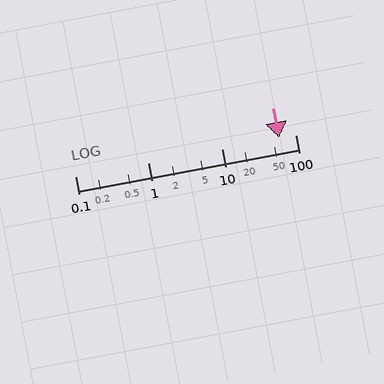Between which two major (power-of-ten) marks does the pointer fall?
The pointer is between 10 and 100.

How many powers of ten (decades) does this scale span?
The scale spans 3 decades, from 0.1 to 100.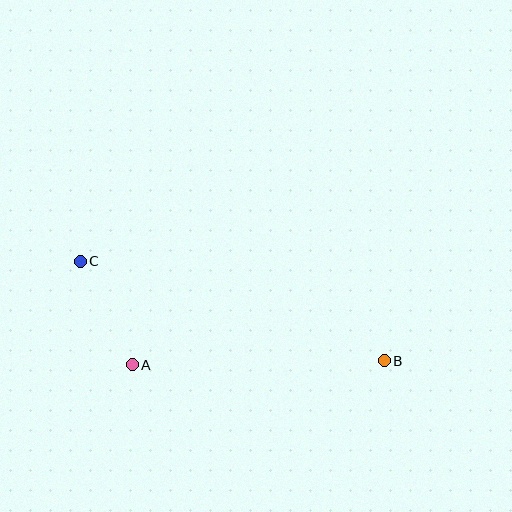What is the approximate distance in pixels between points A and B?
The distance between A and B is approximately 252 pixels.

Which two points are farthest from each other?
Points B and C are farthest from each other.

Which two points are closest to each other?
Points A and C are closest to each other.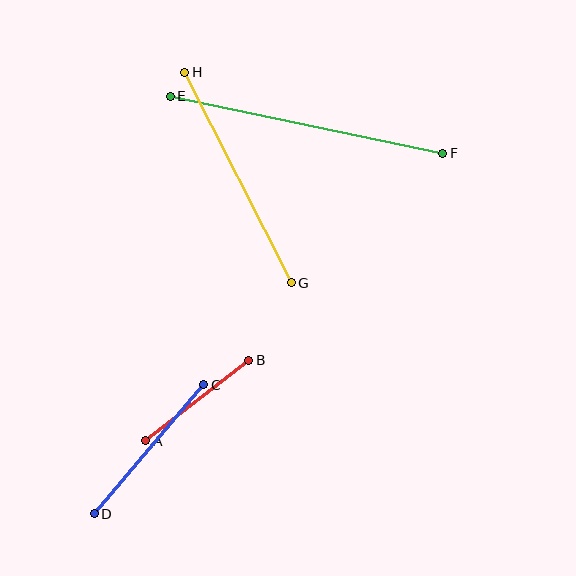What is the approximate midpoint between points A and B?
The midpoint is at approximately (197, 400) pixels.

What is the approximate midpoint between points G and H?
The midpoint is at approximately (238, 178) pixels.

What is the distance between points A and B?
The distance is approximately 131 pixels.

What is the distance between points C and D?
The distance is approximately 169 pixels.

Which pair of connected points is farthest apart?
Points E and F are farthest apart.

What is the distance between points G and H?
The distance is approximately 236 pixels.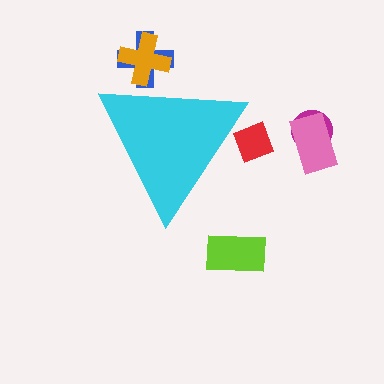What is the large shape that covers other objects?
A cyan triangle.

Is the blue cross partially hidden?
Yes, the blue cross is partially hidden behind the cyan triangle.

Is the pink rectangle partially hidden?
No, the pink rectangle is fully visible.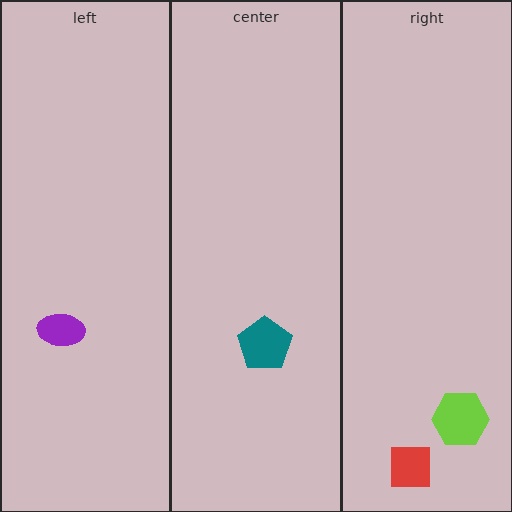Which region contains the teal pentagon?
The center region.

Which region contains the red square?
The right region.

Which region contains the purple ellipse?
The left region.